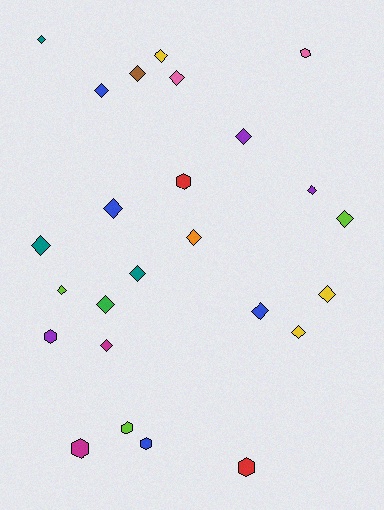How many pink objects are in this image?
There are 2 pink objects.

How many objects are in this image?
There are 25 objects.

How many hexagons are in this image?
There are 7 hexagons.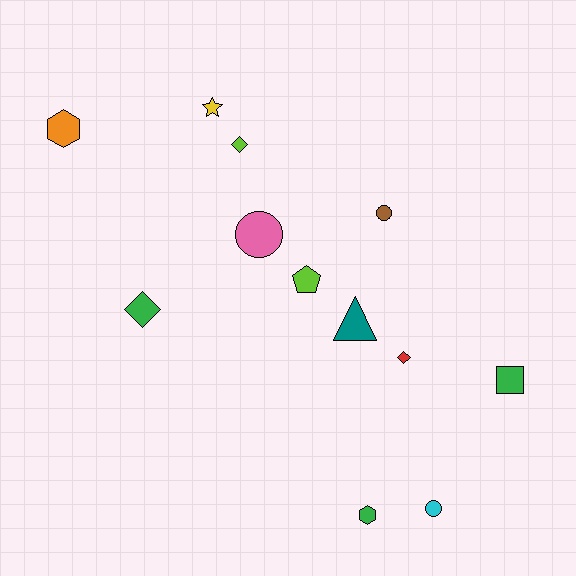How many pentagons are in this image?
There is 1 pentagon.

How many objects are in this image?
There are 12 objects.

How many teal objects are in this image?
There is 1 teal object.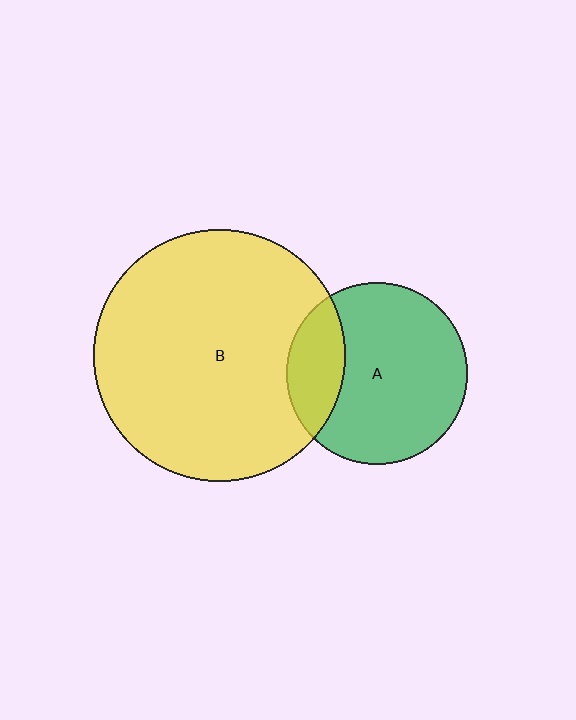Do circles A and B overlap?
Yes.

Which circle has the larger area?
Circle B (yellow).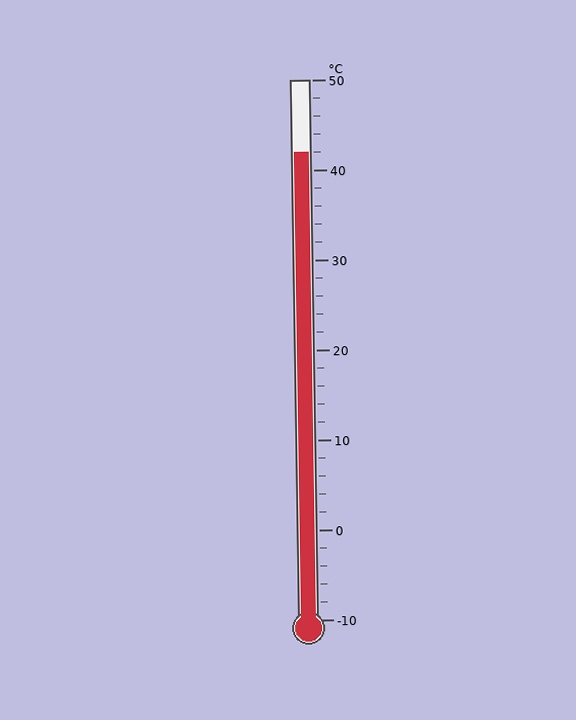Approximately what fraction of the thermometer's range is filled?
The thermometer is filled to approximately 85% of its range.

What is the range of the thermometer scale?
The thermometer scale ranges from -10°C to 50°C.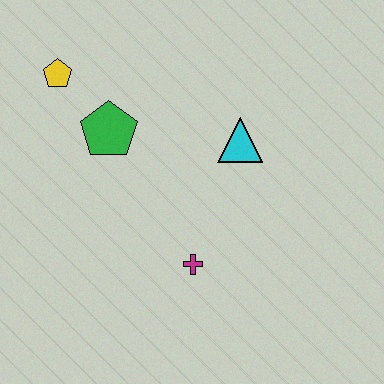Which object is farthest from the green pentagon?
The magenta cross is farthest from the green pentagon.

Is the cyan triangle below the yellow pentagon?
Yes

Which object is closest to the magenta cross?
The cyan triangle is closest to the magenta cross.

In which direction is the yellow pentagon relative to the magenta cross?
The yellow pentagon is above the magenta cross.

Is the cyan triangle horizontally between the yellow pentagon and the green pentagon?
No